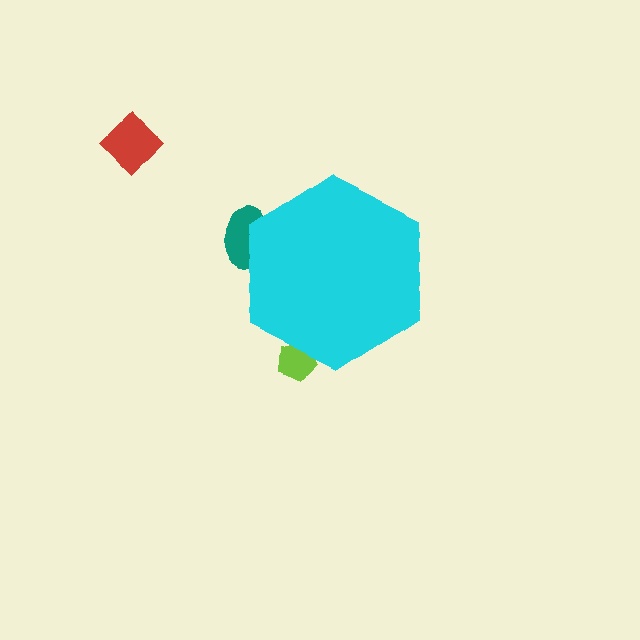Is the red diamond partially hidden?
No, the red diamond is fully visible.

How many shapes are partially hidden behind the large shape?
2 shapes are partially hidden.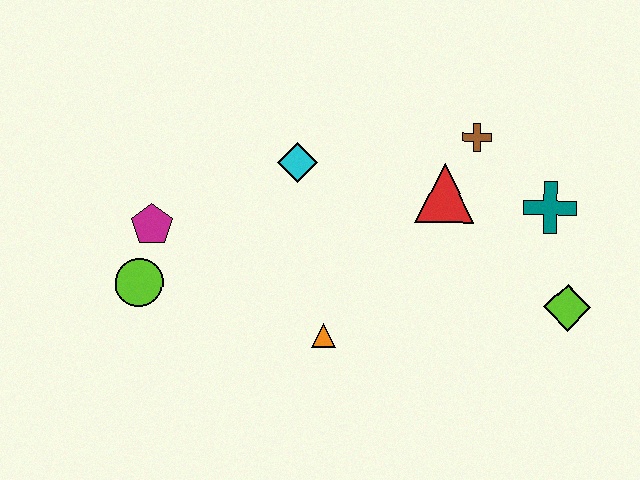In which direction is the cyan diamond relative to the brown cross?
The cyan diamond is to the left of the brown cross.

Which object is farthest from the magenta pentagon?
The lime diamond is farthest from the magenta pentagon.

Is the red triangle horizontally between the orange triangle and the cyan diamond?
No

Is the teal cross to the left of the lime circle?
No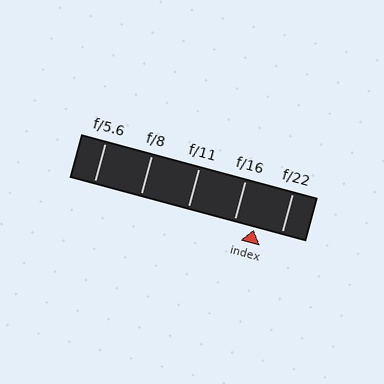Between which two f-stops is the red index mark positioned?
The index mark is between f/16 and f/22.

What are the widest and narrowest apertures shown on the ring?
The widest aperture shown is f/5.6 and the narrowest is f/22.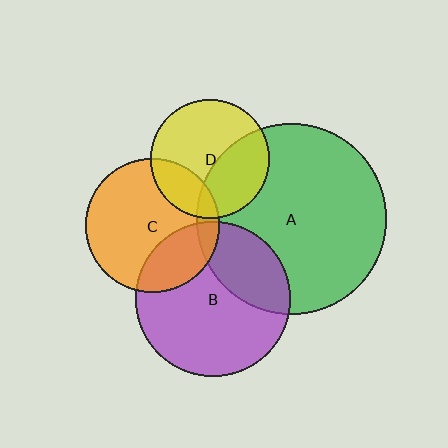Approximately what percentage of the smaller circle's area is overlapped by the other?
Approximately 20%.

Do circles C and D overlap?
Yes.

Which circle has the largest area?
Circle A (green).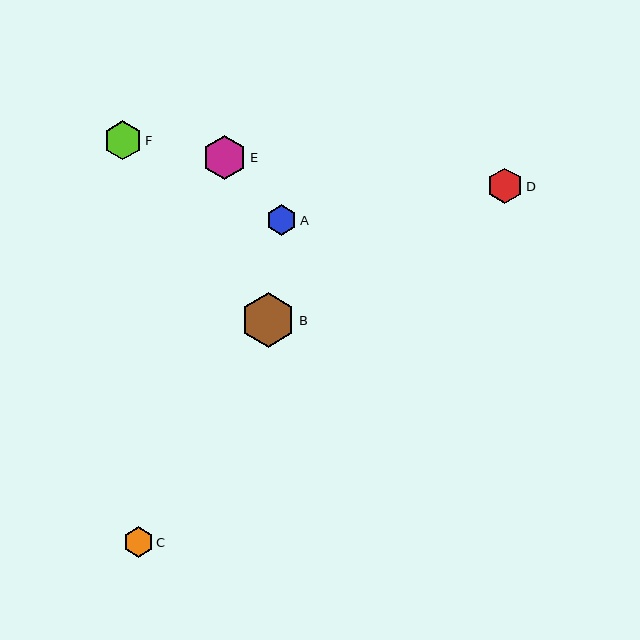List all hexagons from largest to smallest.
From largest to smallest: B, E, F, D, A, C.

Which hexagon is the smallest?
Hexagon C is the smallest with a size of approximately 30 pixels.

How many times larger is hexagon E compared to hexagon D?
Hexagon E is approximately 1.2 times the size of hexagon D.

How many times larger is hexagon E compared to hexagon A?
Hexagon E is approximately 1.5 times the size of hexagon A.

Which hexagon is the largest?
Hexagon B is the largest with a size of approximately 55 pixels.